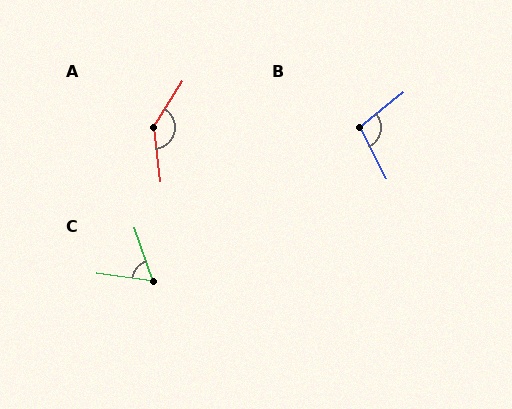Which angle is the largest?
A, at approximately 142 degrees.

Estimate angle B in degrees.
Approximately 102 degrees.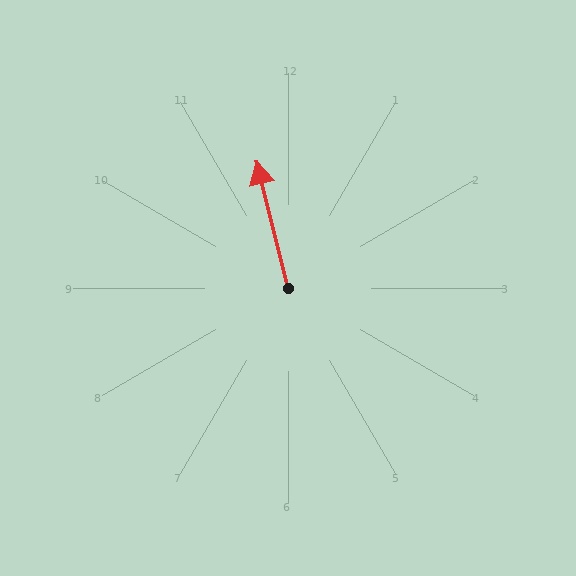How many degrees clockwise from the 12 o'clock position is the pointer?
Approximately 346 degrees.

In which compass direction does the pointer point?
North.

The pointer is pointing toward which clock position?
Roughly 12 o'clock.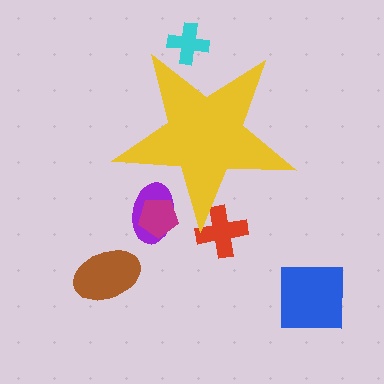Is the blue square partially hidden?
No, the blue square is fully visible.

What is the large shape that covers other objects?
A yellow star.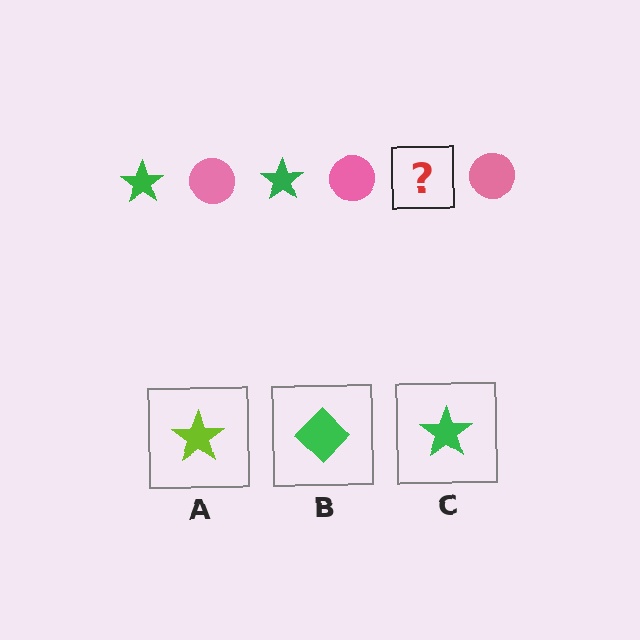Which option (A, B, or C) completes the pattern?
C.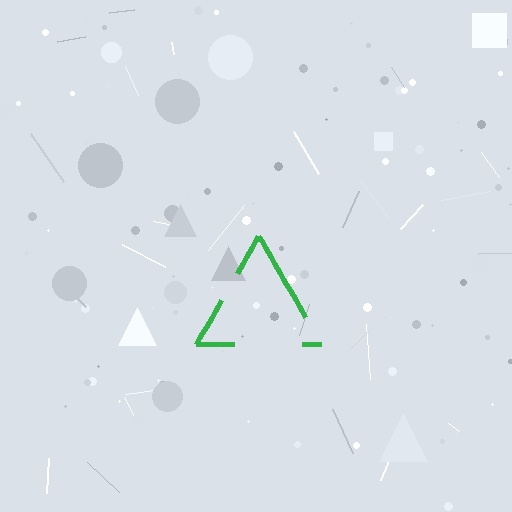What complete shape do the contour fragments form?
The contour fragments form a triangle.